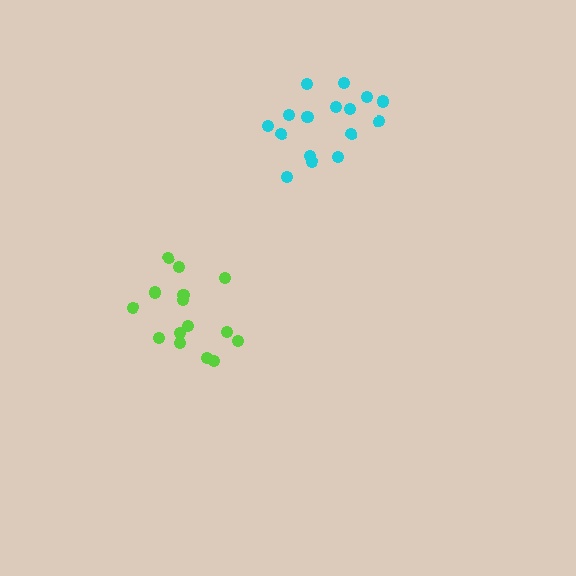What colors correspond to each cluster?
The clusters are colored: cyan, lime.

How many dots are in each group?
Group 1: 16 dots, Group 2: 15 dots (31 total).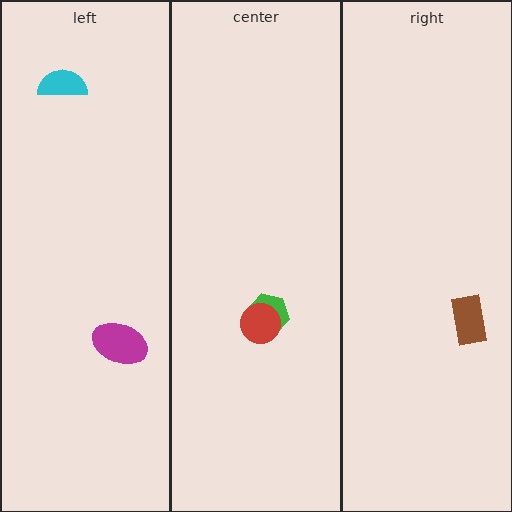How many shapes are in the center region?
2.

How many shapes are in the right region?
1.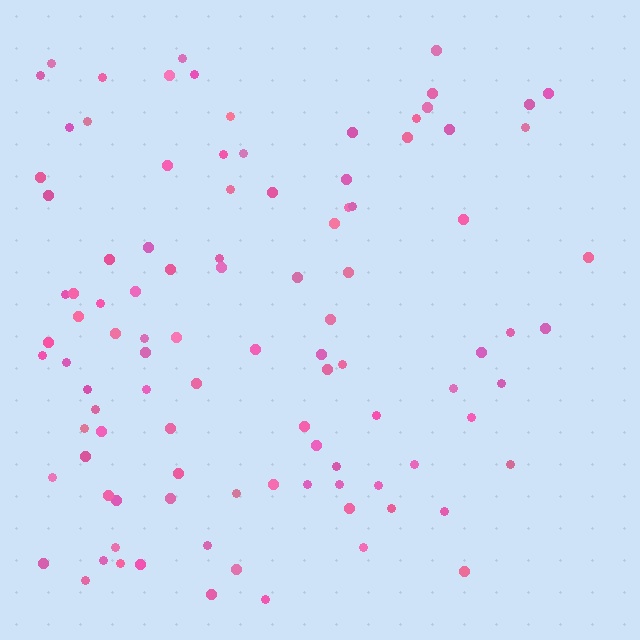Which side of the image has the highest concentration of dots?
The left.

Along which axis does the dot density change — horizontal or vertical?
Horizontal.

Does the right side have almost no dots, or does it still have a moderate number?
Still a moderate number, just noticeably fewer than the left.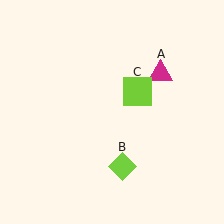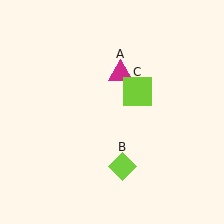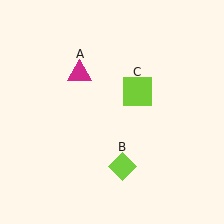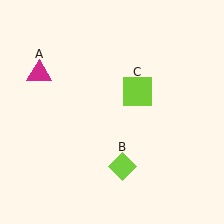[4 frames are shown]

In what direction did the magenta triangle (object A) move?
The magenta triangle (object A) moved left.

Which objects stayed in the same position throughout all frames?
Lime diamond (object B) and lime square (object C) remained stationary.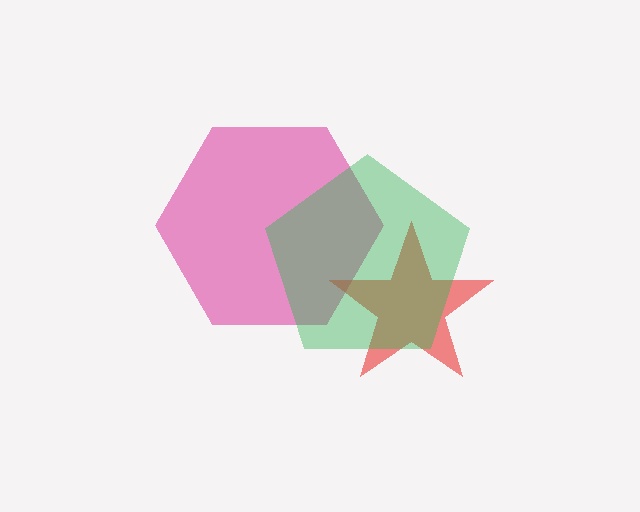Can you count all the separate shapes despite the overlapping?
Yes, there are 3 separate shapes.